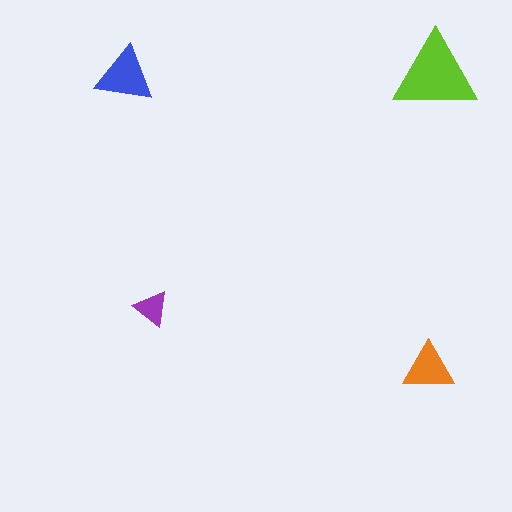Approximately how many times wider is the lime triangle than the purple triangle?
About 2.5 times wider.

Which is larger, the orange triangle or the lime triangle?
The lime one.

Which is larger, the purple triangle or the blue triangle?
The blue one.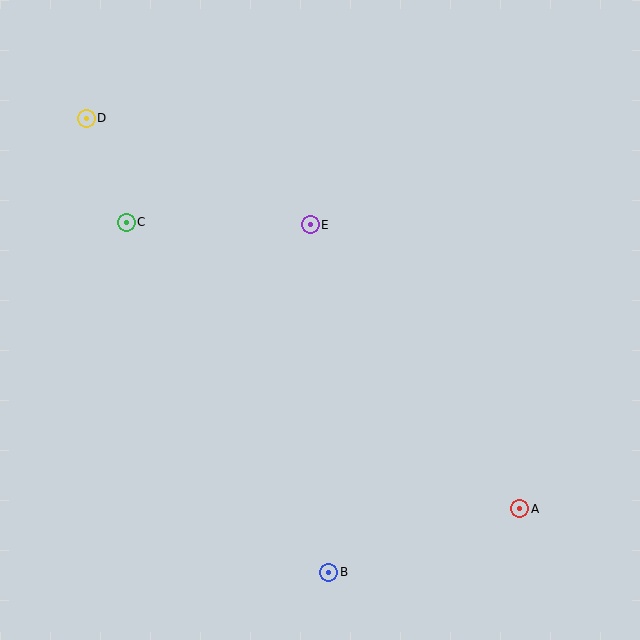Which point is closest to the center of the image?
Point E at (310, 225) is closest to the center.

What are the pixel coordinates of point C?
Point C is at (126, 222).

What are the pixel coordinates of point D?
Point D is at (86, 118).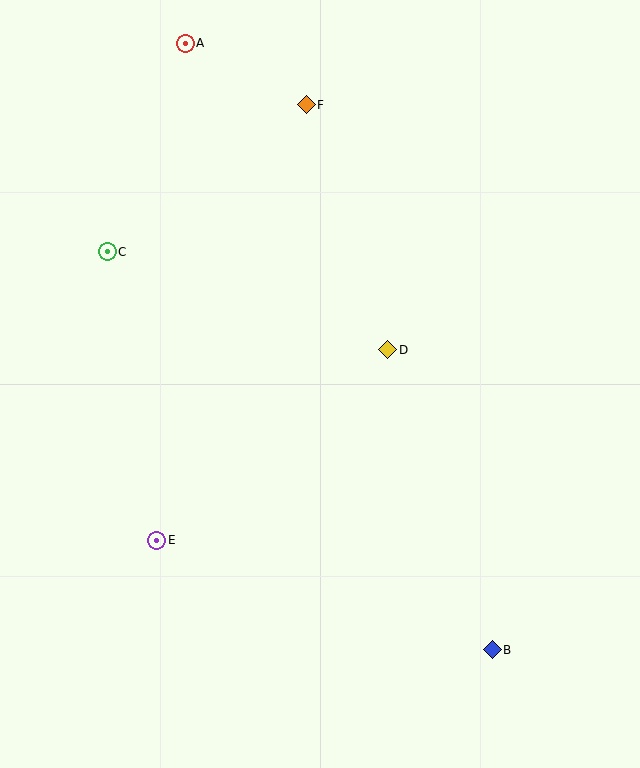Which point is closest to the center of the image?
Point D at (388, 350) is closest to the center.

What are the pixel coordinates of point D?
Point D is at (388, 350).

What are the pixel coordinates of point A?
Point A is at (185, 43).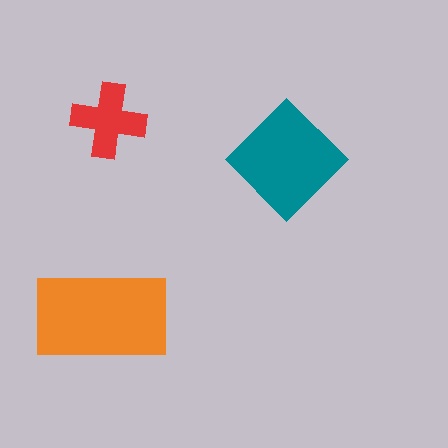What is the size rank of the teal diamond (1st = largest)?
2nd.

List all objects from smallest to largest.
The red cross, the teal diamond, the orange rectangle.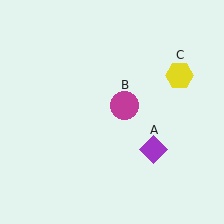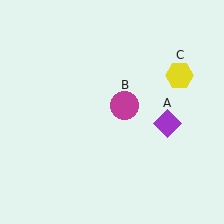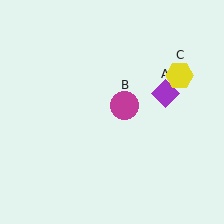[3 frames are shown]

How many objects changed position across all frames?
1 object changed position: purple diamond (object A).